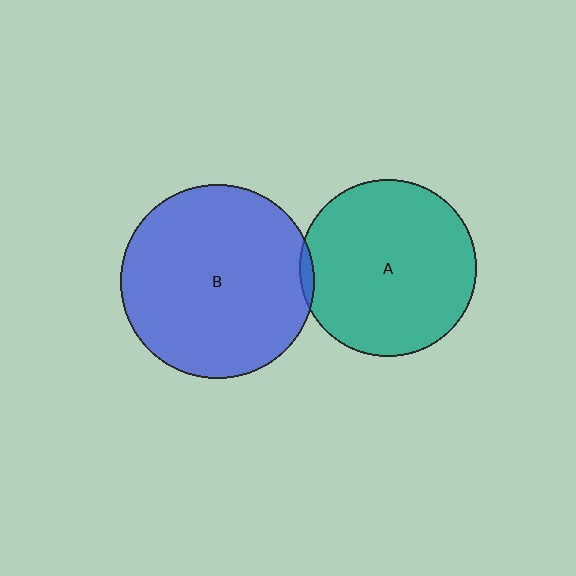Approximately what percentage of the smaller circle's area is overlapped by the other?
Approximately 5%.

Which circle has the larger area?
Circle B (blue).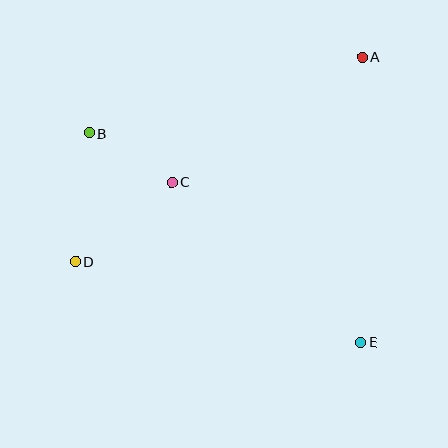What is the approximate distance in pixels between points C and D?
The distance between C and D is approximately 125 pixels.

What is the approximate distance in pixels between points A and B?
The distance between A and B is approximately 284 pixels.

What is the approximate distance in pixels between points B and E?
The distance between B and E is approximately 343 pixels.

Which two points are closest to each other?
Points B and C are closest to each other.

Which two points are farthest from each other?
Points A and D are farthest from each other.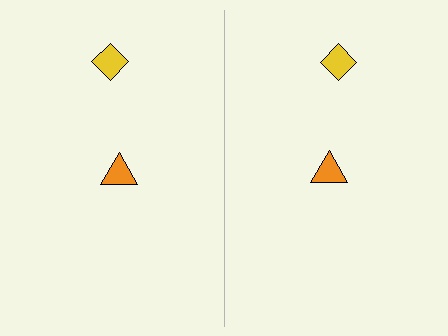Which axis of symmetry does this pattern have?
The pattern has a vertical axis of symmetry running through the center of the image.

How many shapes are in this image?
There are 4 shapes in this image.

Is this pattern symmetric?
Yes, this pattern has bilateral (reflection) symmetry.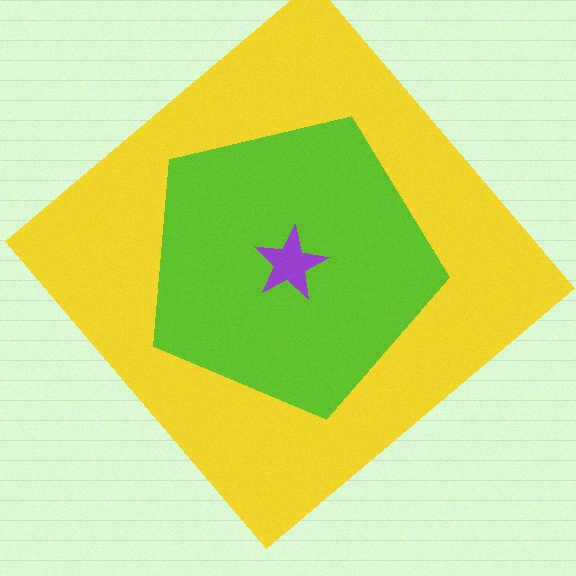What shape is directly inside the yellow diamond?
The lime pentagon.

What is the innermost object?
The purple star.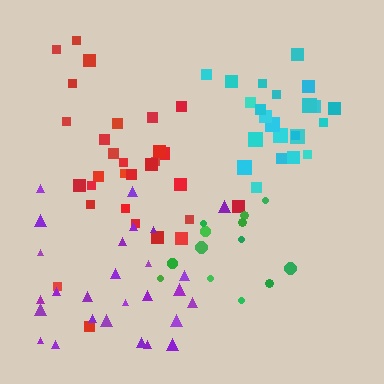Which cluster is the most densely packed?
Cyan.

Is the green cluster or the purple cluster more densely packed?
Green.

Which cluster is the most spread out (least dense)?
Red.